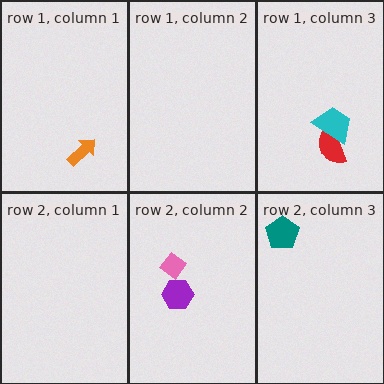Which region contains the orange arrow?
The row 1, column 1 region.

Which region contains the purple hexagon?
The row 2, column 2 region.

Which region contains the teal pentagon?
The row 2, column 3 region.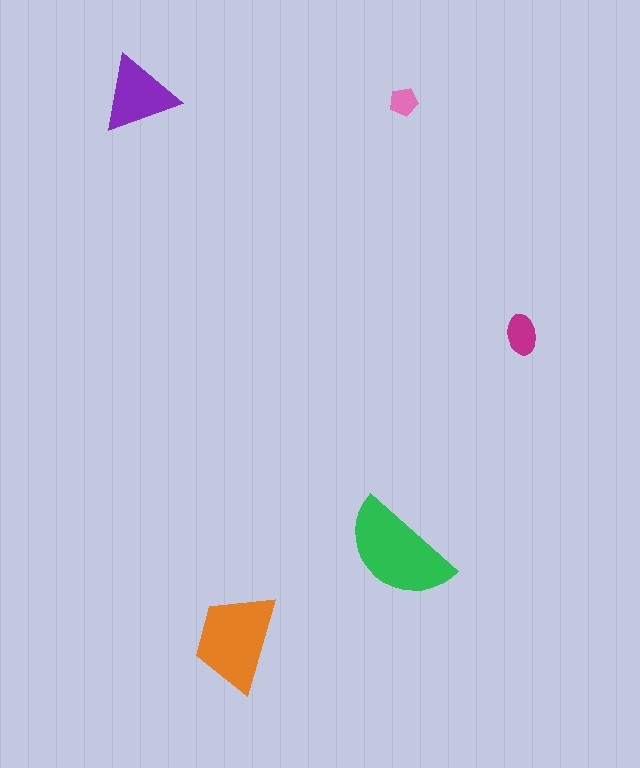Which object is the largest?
The green semicircle.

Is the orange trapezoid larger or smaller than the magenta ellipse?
Larger.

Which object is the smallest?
The pink pentagon.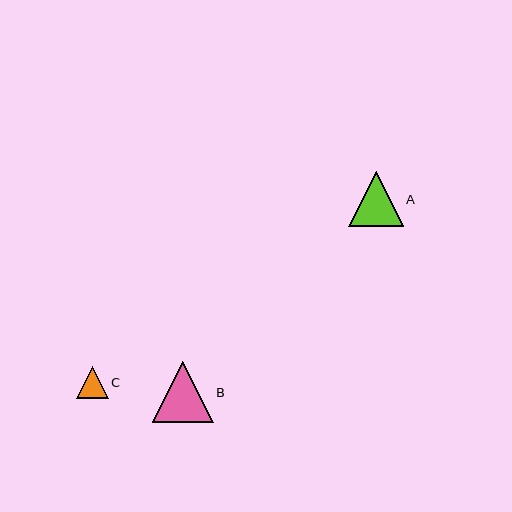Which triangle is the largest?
Triangle B is the largest with a size of approximately 61 pixels.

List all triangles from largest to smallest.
From largest to smallest: B, A, C.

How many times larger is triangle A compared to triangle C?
Triangle A is approximately 1.7 times the size of triangle C.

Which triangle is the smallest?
Triangle C is the smallest with a size of approximately 31 pixels.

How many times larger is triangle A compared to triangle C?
Triangle A is approximately 1.7 times the size of triangle C.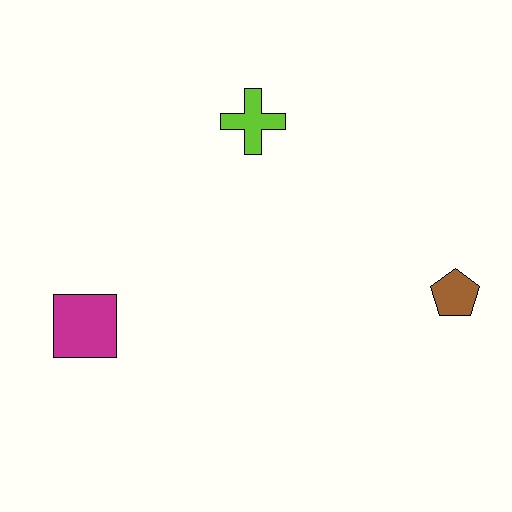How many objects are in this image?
There are 3 objects.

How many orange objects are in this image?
There are no orange objects.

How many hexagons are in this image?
There are no hexagons.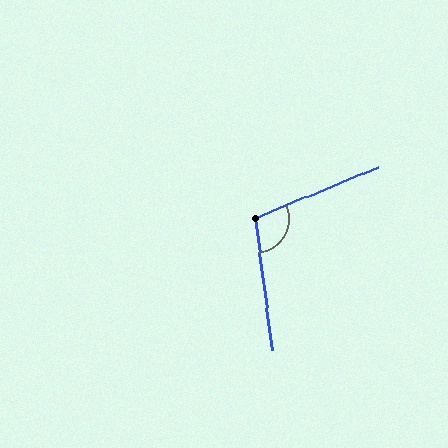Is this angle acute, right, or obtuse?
It is obtuse.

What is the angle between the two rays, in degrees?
Approximately 105 degrees.